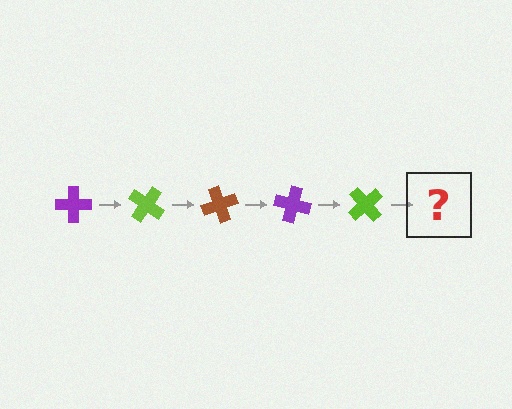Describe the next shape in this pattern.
It should be a brown cross, rotated 175 degrees from the start.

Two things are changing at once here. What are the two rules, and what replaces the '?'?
The two rules are that it rotates 35 degrees each step and the color cycles through purple, lime, and brown. The '?' should be a brown cross, rotated 175 degrees from the start.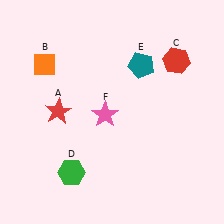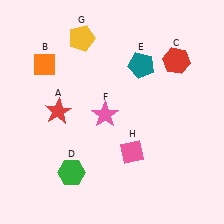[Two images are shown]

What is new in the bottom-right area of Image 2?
A pink diamond (H) was added in the bottom-right area of Image 2.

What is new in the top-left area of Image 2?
A yellow pentagon (G) was added in the top-left area of Image 2.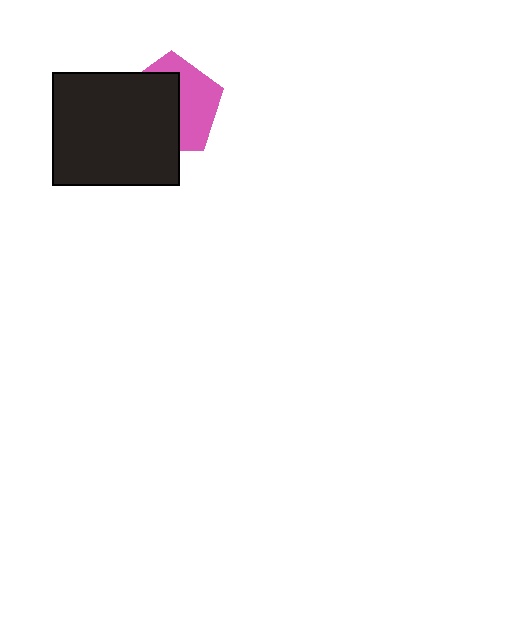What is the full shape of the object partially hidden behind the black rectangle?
The partially hidden object is a pink pentagon.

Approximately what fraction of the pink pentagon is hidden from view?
Roughly 55% of the pink pentagon is hidden behind the black rectangle.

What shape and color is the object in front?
The object in front is a black rectangle.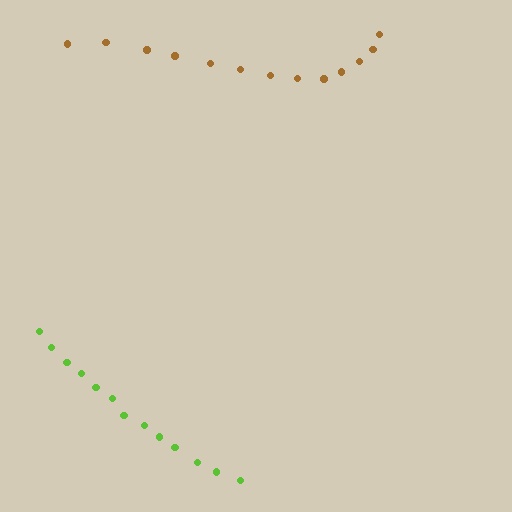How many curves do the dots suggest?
There are 2 distinct paths.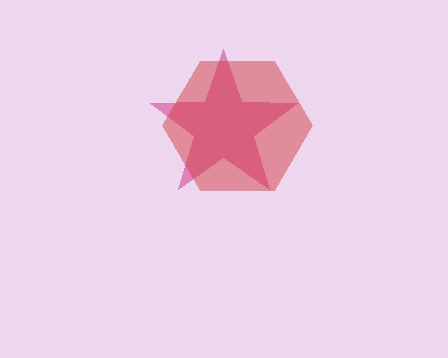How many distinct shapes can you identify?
There are 2 distinct shapes: a magenta star, a red hexagon.